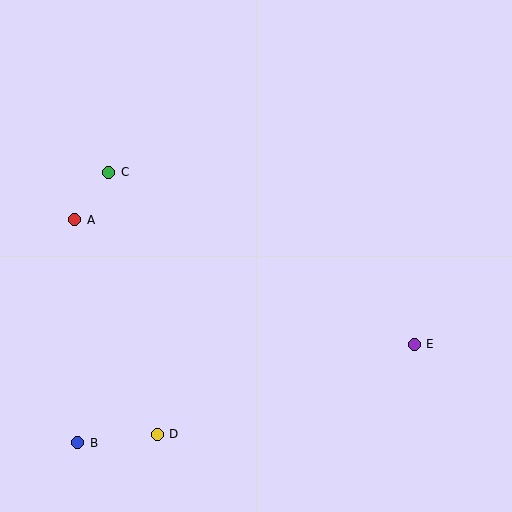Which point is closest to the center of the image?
Point C at (109, 172) is closest to the center.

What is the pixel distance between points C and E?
The distance between C and E is 350 pixels.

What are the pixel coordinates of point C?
Point C is at (109, 172).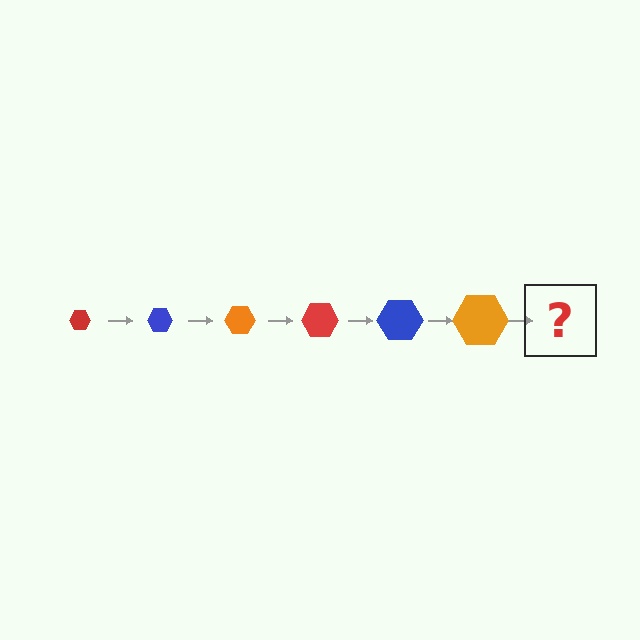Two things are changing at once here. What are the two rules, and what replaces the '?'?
The two rules are that the hexagon grows larger each step and the color cycles through red, blue, and orange. The '?' should be a red hexagon, larger than the previous one.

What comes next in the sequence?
The next element should be a red hexagon, larger than the previous one.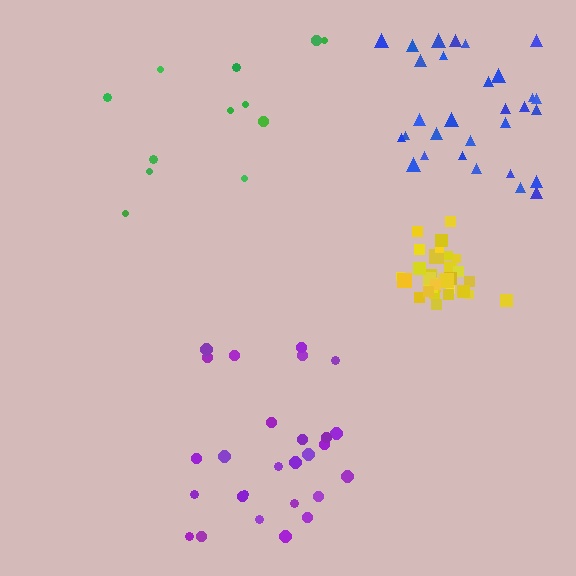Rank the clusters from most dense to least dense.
yellow, blue, purple, green.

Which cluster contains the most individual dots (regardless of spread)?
Yellow (30).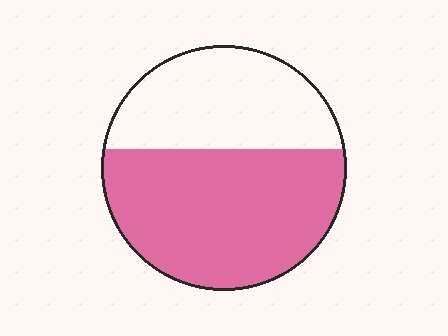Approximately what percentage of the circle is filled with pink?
Approximately 60%.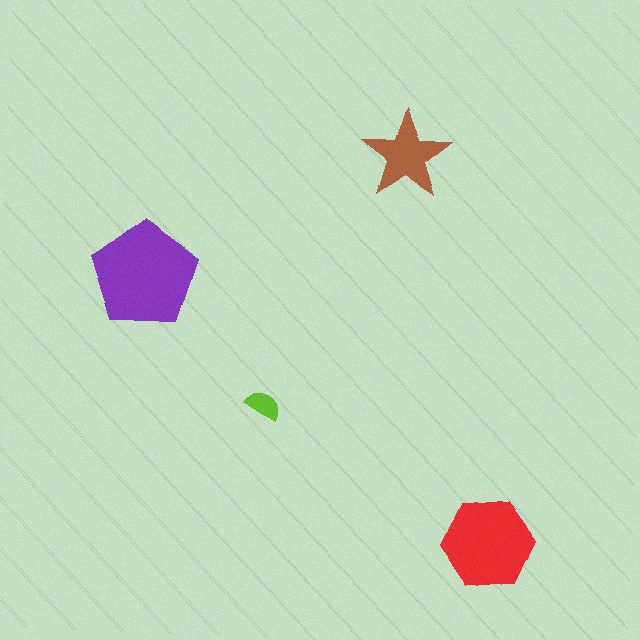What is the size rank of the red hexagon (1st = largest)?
2nd.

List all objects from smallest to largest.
The lime semicircle, the brown star, the red hexagon, the purple pentagon.